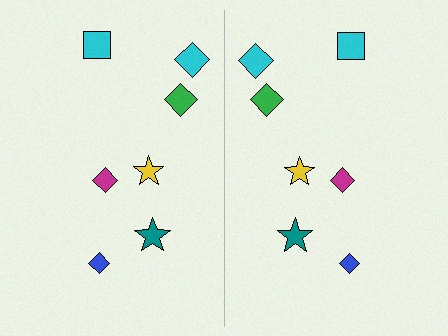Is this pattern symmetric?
Yes, this pattern has bilateral (reflection) symmetry.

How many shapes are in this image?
There are 14 shapes in this image.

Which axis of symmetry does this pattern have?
The pattern has a vertical axis of symmetry running through the center of the image.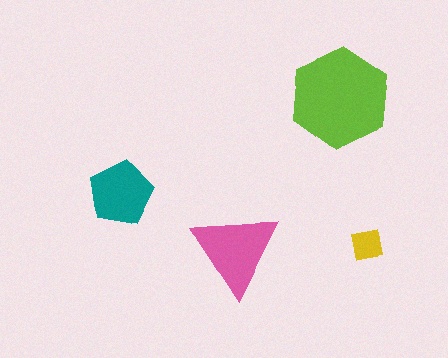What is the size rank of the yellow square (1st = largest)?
4th.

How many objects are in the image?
There are 4 objects in the image.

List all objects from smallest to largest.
The yellow square, the teal pentagon, the pink triangle, the lime hexagon.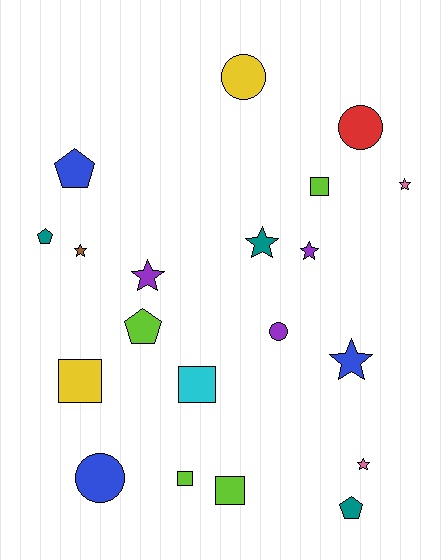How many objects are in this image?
There are 20 objects.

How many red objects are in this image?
There is 1 red object.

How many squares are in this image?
There are 5 squares.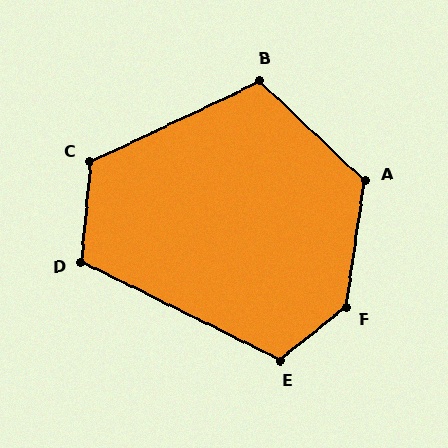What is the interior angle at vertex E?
Approximately 115 degrees (obtuse).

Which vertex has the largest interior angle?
F, at approximately 138 degrees.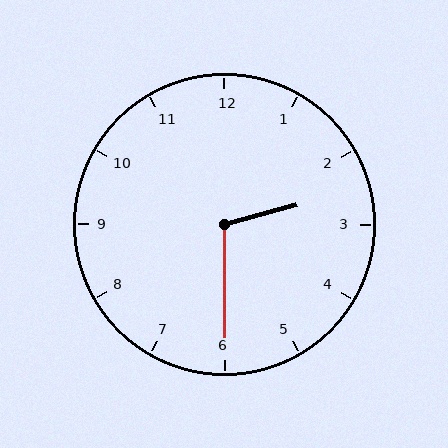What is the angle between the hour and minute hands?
Approximately 105 degrees.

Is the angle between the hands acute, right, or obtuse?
It is obtuse.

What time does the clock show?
2:30.